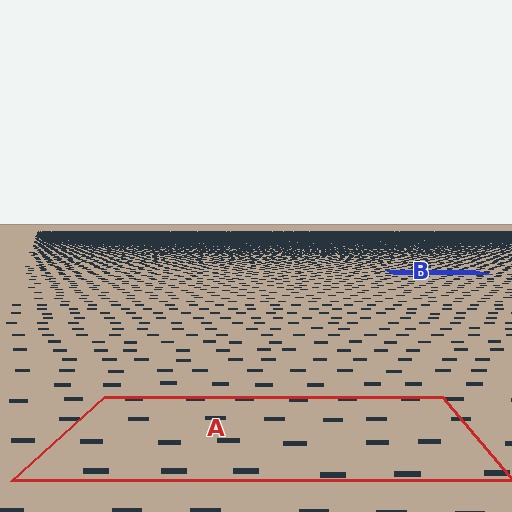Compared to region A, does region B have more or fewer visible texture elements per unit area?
Region B has more texture elements per unit area — they are packed more densely because it is farther away.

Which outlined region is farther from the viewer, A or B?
Region B is farther from the viewer — the texture elements inside it appear smaller and more densely packed.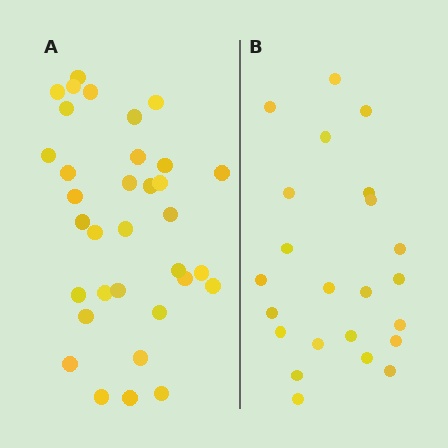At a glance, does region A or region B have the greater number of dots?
Region A (the left region) has more dots.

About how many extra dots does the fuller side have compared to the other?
Region A has roughly 12 or so more dots than region B.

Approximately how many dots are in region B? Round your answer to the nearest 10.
About 20 dots. (The exact count is 23, which rounds to 20.)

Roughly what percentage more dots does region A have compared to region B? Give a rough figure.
About 50% more.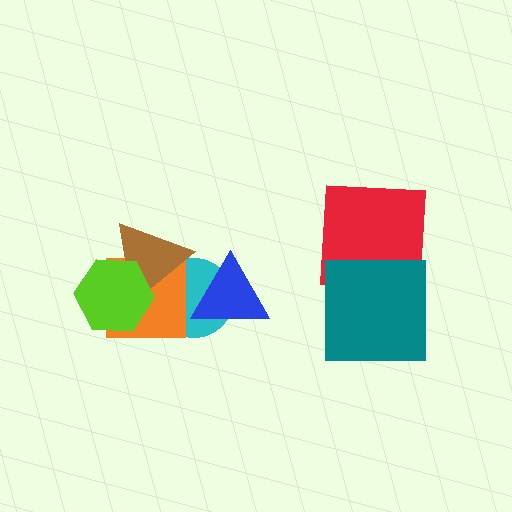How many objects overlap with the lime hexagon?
2 objects overlap with the lime hexagon.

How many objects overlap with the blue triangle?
1 object overlaps with the blue triangle.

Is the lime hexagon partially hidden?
No, no other shape covers it.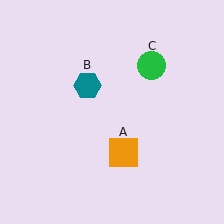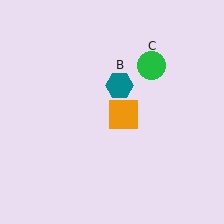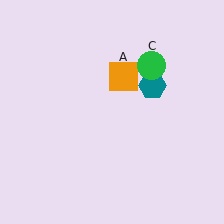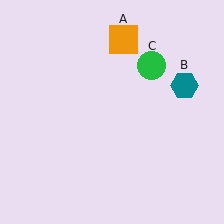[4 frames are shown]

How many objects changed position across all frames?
2 objects changed position: orange square (object A), teal hexagon (object B).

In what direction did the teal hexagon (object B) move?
The teal hexagon (object B) moved right.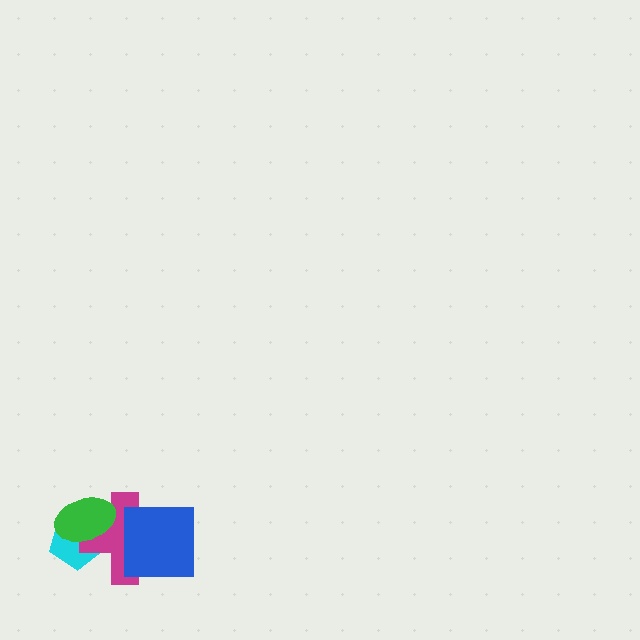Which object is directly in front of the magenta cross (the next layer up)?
The green ellipse is directly in front of the magenta cross.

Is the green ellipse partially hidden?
No, no other shape covers it.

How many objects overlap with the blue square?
1 object overlaps with the blue square.